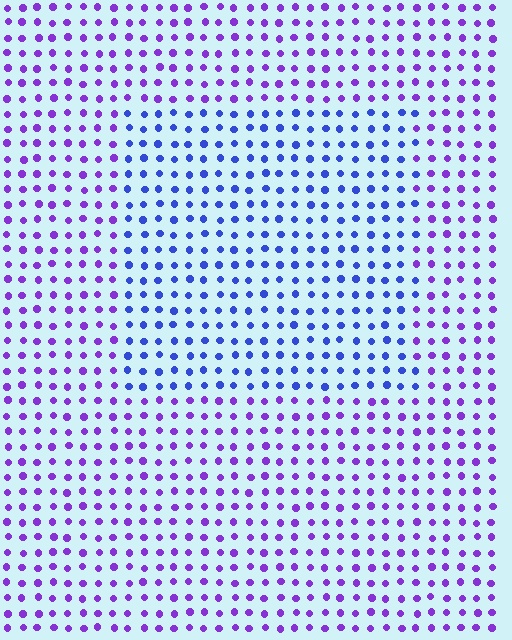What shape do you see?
I see a rectangle.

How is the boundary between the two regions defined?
The boundary is defined purely by a slight shift in hue (about 41 degrees). Spacing, size, and orientation are identical on both sides.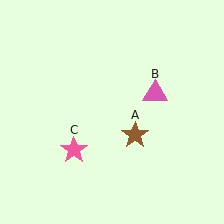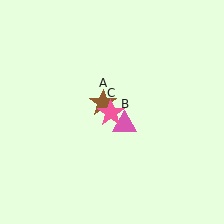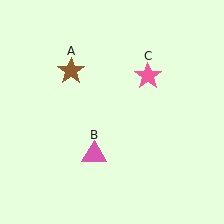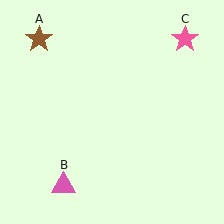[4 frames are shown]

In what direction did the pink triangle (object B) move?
The pink triangle (object B) moved down and to the left.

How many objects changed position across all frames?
3 objects changed position: brown star (object A), pink triangle (object B), pink star (object C).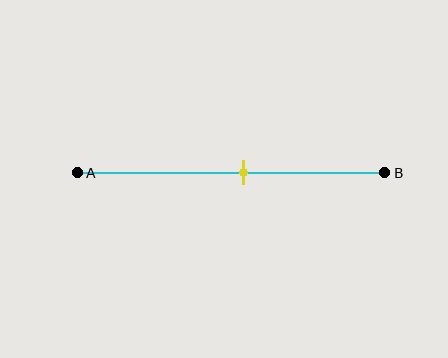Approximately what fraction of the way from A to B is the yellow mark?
The yellow mark is approximately 55% of the way from A to B.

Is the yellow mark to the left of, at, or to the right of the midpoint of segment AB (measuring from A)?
The yellow mark is to the right of the midpoint of segment AB.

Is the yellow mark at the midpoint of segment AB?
No, the mark is at about 55% from A, not at the 50% midpoint.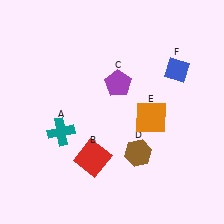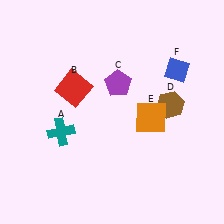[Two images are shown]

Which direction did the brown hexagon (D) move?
The brown hexagon (D) moved up.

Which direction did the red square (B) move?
The red square (B) moved up.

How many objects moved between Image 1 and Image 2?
2 objects moved between the two images.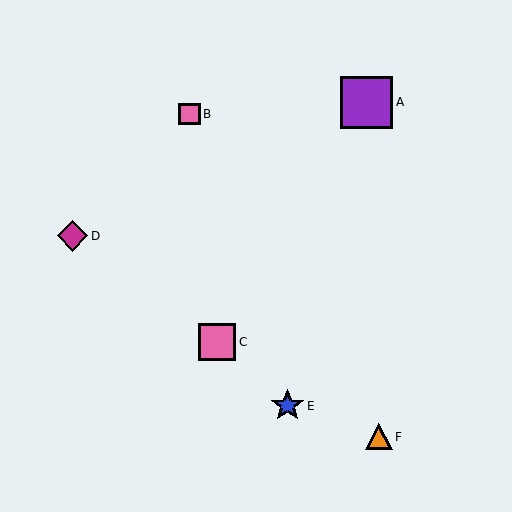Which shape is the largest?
The purple square (labeled A) is the largest.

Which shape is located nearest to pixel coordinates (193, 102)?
The pink square (labeled B) at (189, 114) is nearest to that location.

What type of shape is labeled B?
Shape B is a pink square.